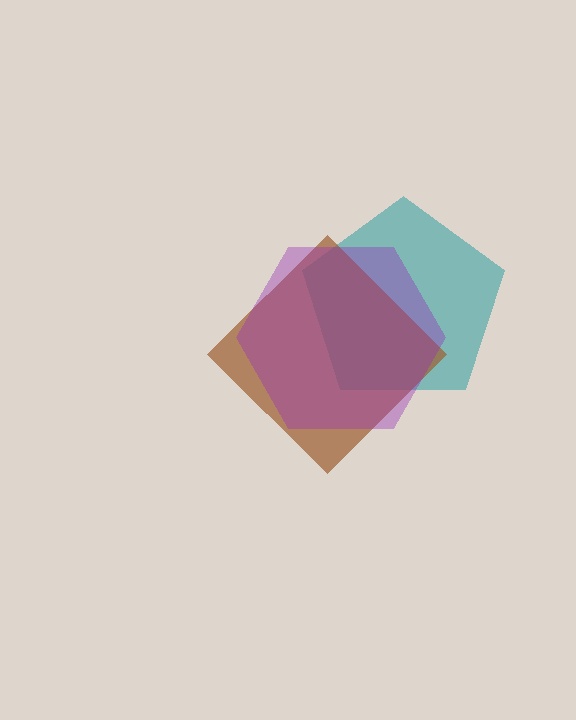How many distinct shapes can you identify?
There are 3 distinct shapes: a teal pentagon, a brown diamond, a purple hexagon.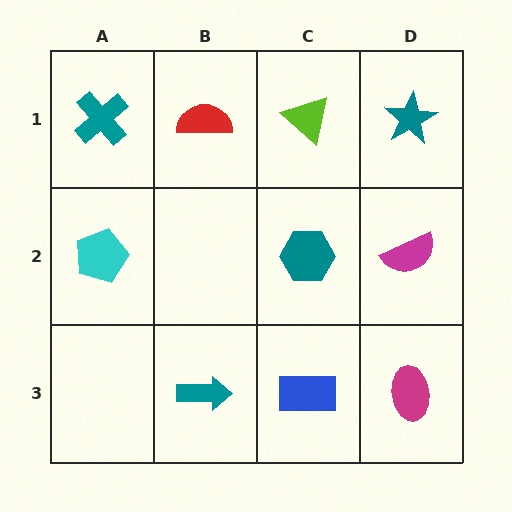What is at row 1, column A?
A teal cross.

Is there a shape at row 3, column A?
No, that cell is empty.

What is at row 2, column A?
A cyan pentagon.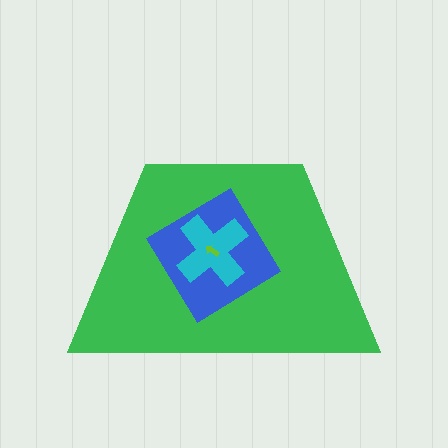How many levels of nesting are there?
4.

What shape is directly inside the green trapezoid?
The blue diamond.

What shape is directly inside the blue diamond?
The cyan cross.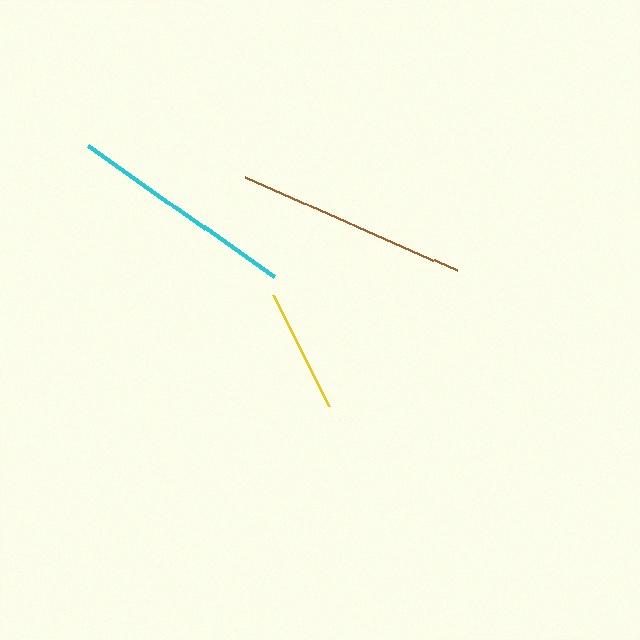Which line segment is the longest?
The brown line is the longest at approximately 231 pixels.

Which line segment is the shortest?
The yellow line is the shortest at approximately 125 pixels.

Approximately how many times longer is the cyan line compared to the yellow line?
The cyan line is approximately 1.8 times the length of the yellow line.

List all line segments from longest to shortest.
From longest to shortest: brown, cyan, yellow.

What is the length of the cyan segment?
The cyan segment is approximately 227 pixels long.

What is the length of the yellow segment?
The yellow segment is approximately 125 pixels long.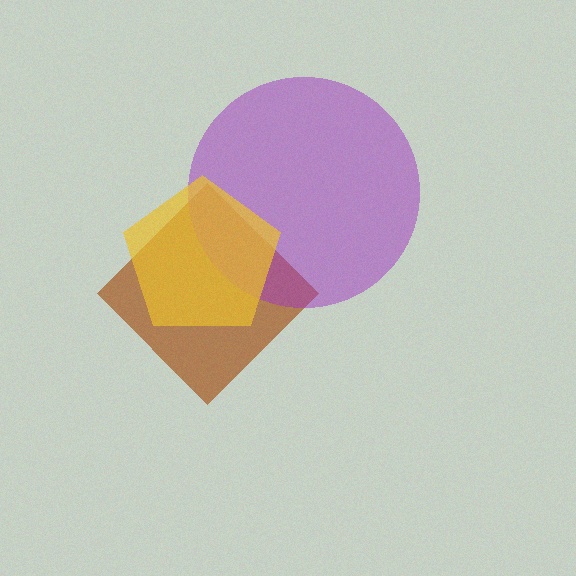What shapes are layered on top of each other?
The layered shapes are: a brown diamond, a purple circle, a yellow pentagon.